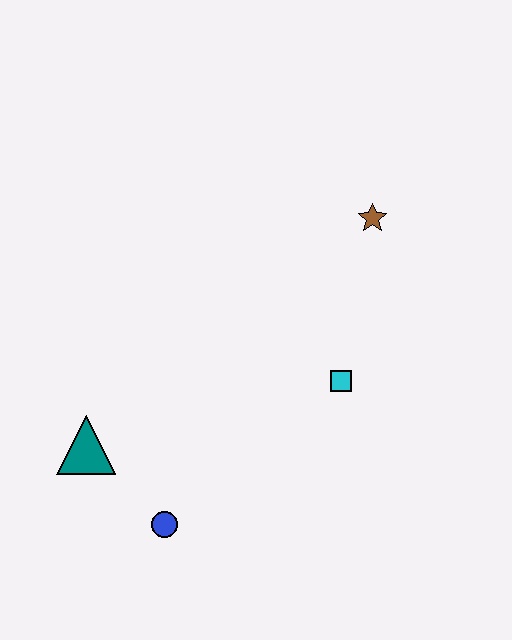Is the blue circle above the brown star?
No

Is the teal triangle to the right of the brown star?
No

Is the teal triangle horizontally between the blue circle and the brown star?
No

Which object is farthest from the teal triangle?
The brown star is farthest from the teal triangle.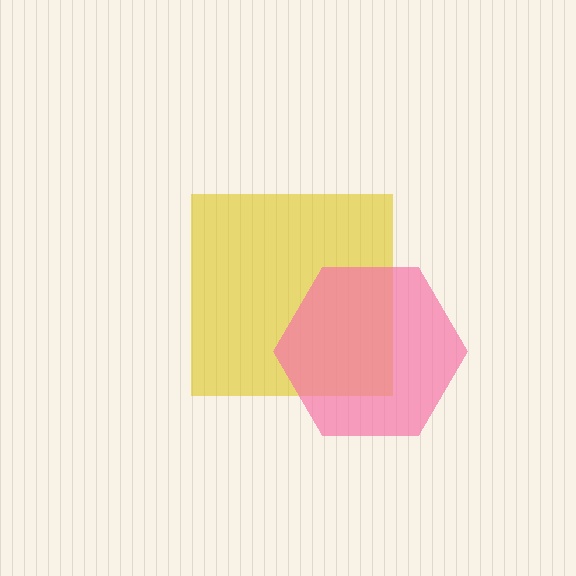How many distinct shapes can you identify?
There are 2 distinct shapes: a yellow square, a pink hexagon.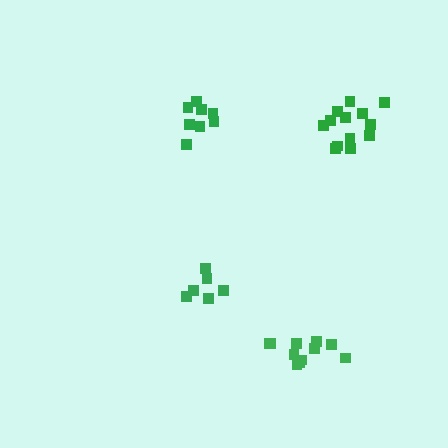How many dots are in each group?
Group 1: 8 dots, Group 2: 7 dots, Group 3: 12 dots, Group 4: 13 dots (40 total).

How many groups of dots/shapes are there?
There are 4 groups.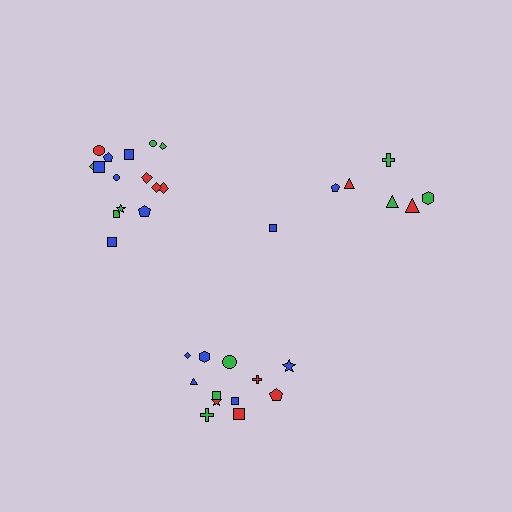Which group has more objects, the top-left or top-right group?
The top-left group.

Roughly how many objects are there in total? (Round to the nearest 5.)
Roughly 35 objects in total.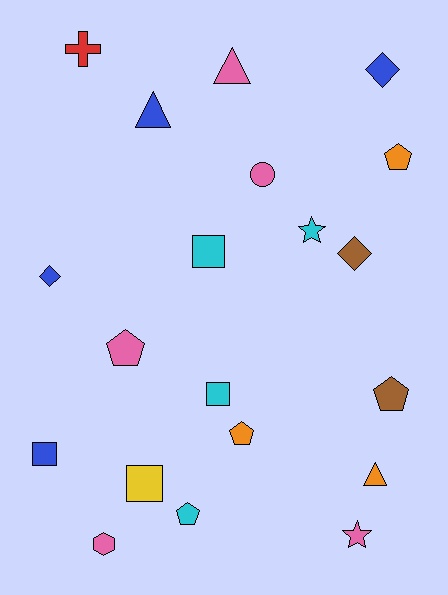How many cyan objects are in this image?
There are 4 cyan objects.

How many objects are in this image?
There are 20 objects.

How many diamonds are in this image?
There are 3 diamonds.